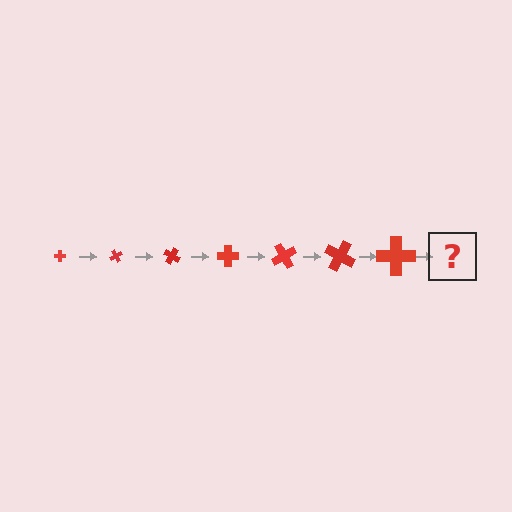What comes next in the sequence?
The next element should be a cross, larger than the previous one and rotated 420 degrees from the start.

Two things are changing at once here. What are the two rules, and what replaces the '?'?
The two rules are that the cross grows larger each step and it rotates 60 degrees each step. The '?' should be a cross, larger than the previous one and rotated 420 degrees from the start.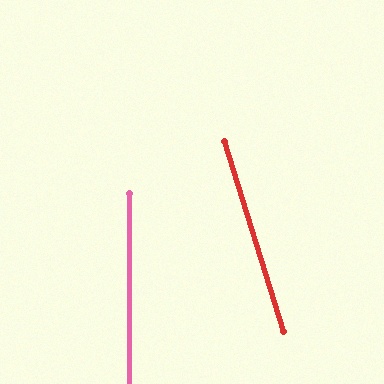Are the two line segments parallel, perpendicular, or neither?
Neither parallel nor perpendicular — they differ by about 17°.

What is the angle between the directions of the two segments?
Approximately 17 degrees.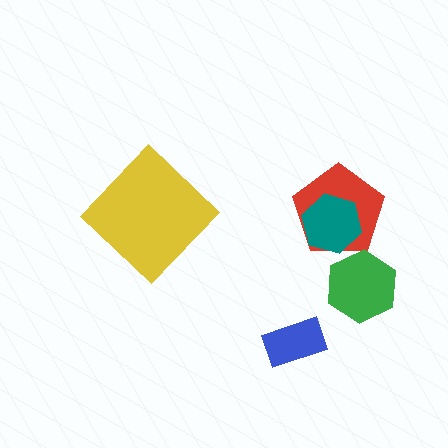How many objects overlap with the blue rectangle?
0 objects overlap with the blue rectangle.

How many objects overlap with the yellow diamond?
0 objects overlap with the yellow diamond.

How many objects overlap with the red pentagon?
1 object overlaps with the red pentagon.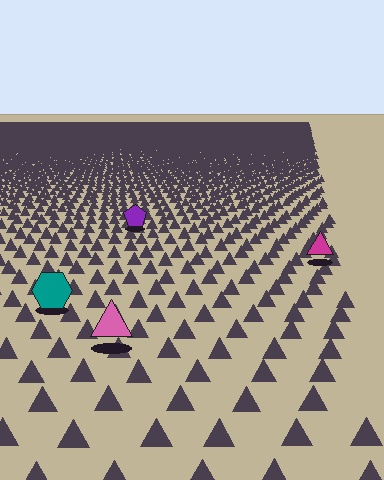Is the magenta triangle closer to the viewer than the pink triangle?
No. The pink triangle is closer — you can tell from the texture gradient: the ground texture is coarser near it.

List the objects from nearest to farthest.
From nearest to farthest: the pink triangle, the teal hexagon, the magenta triangle, the purple pentagon.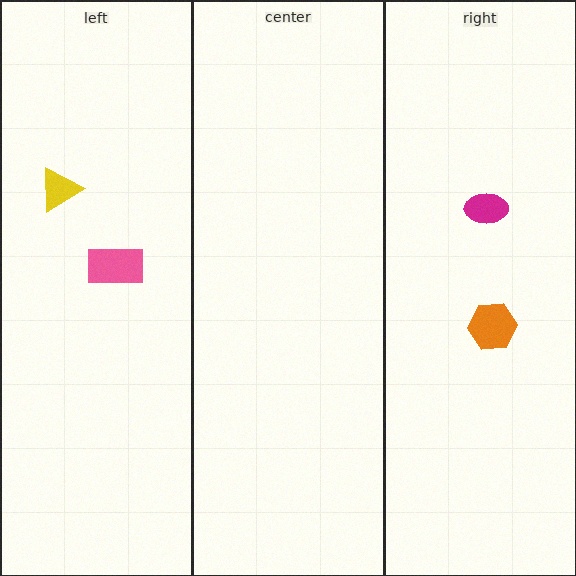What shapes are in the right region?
The magenta ellipse, the orange hexagon.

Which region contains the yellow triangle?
The left region.